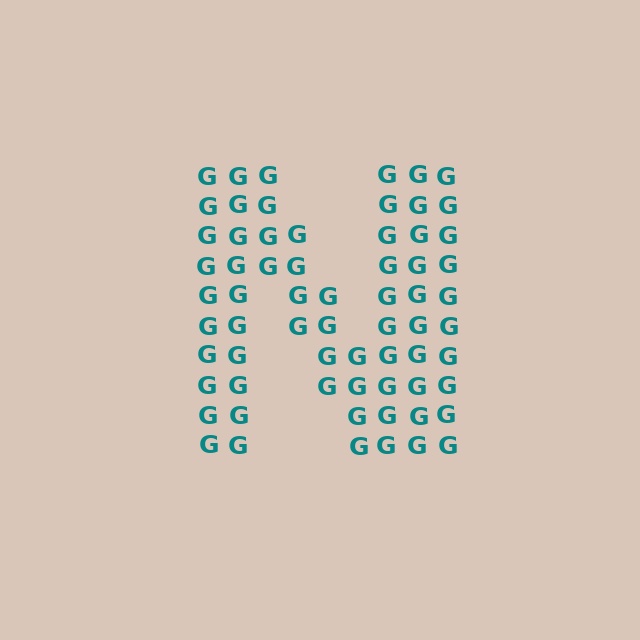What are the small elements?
The small elements are letter G's.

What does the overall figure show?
The overall figure shows the letter N.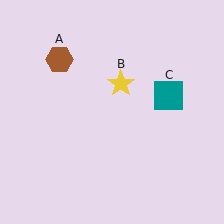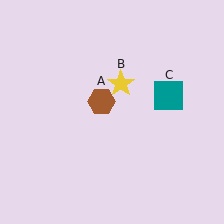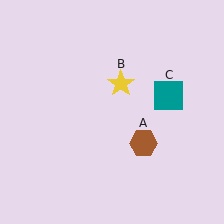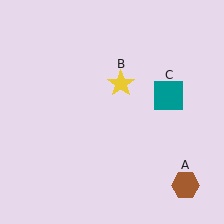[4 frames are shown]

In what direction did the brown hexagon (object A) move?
The brown hexagon (object A) moved down and to the right.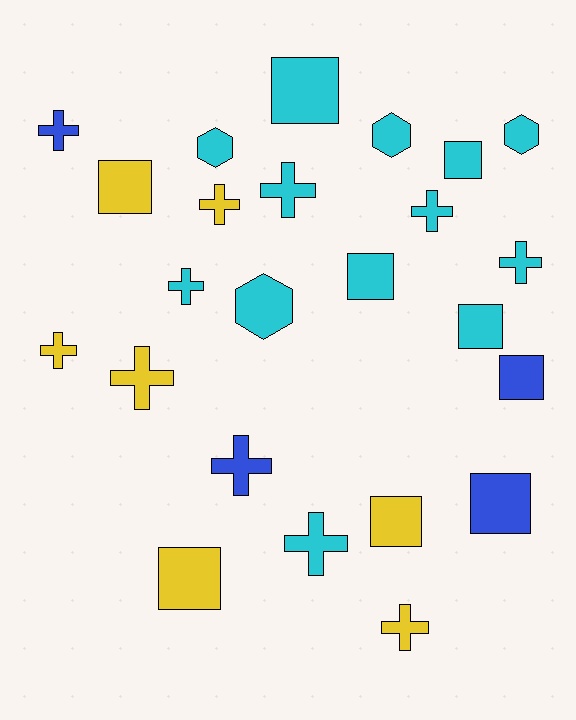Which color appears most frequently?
Cyan, with 13 objects.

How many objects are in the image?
There are 24 objects.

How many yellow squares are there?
There are 3 yellow squares.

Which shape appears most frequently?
Cross, with 11 objects.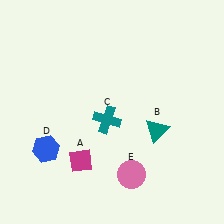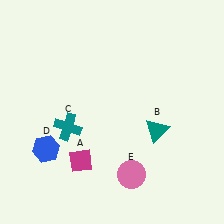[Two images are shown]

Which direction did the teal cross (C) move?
The teal cross (C) moved left.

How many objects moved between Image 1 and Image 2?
1 object moved between the two images.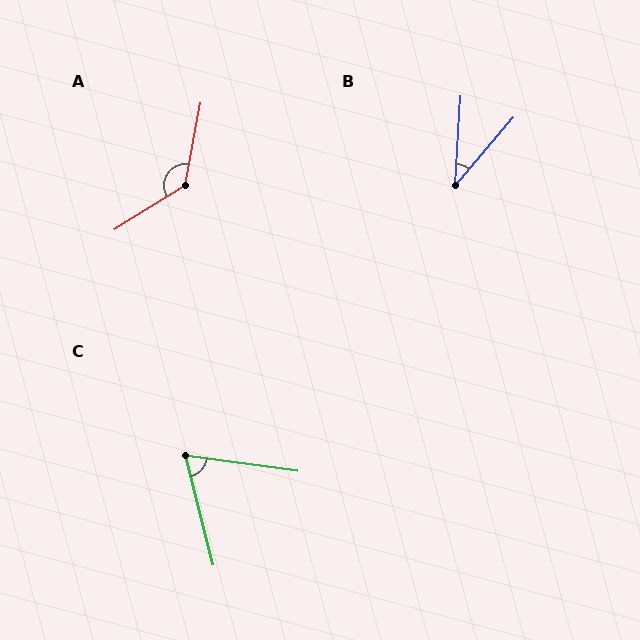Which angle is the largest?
A, at approximately 132 degrees.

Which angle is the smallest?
B, at approximately 37 degrees.